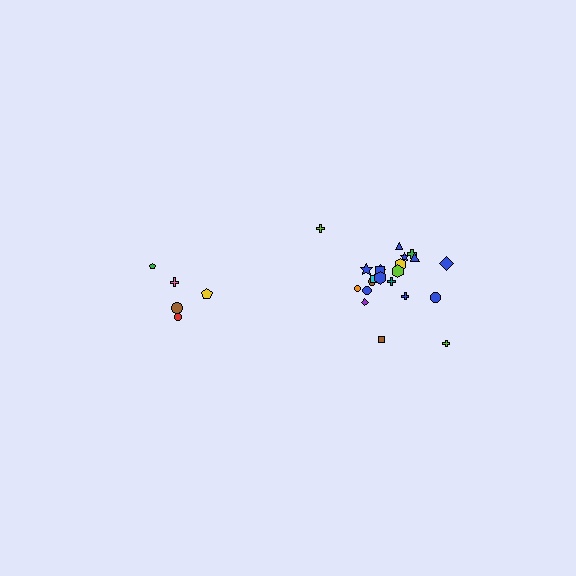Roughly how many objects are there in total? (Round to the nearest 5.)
Roughly 25 objects in total.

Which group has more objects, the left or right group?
The right group.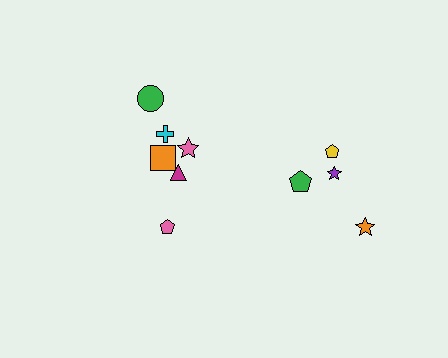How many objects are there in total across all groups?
There are 10 objects.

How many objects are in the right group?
There are 4 objects.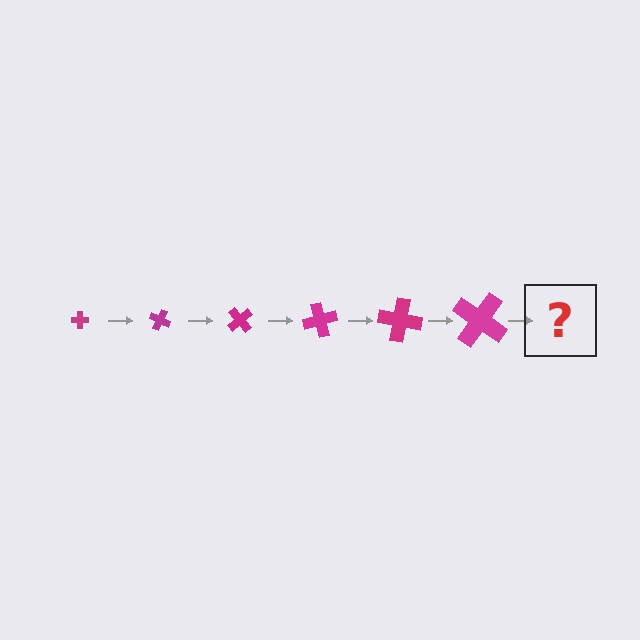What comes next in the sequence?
The next element should be a cross, larger than the previous one and rotated 150 degrees from the start.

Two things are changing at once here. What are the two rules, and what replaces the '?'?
The two rules are that the cross grows larger each step and it rotates 25 degrees each step. The '?' should be a cross, larger than the previous one and rotated 150 degrees from the start.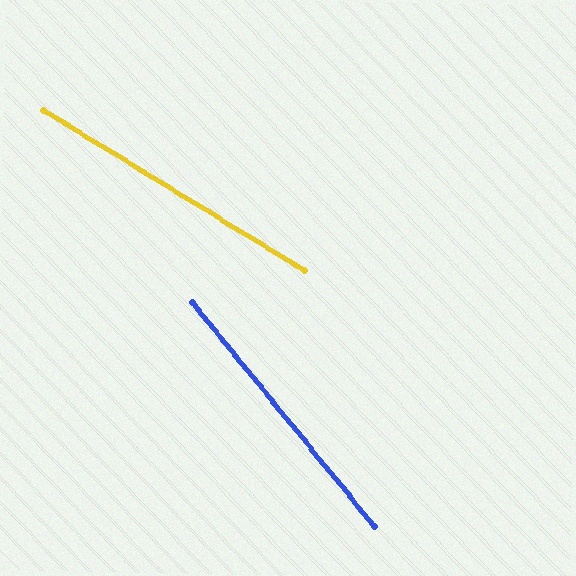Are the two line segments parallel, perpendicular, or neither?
Neither parallel nor perpendicular — they differ by about 19°.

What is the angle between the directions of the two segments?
Approximately 19 degrees.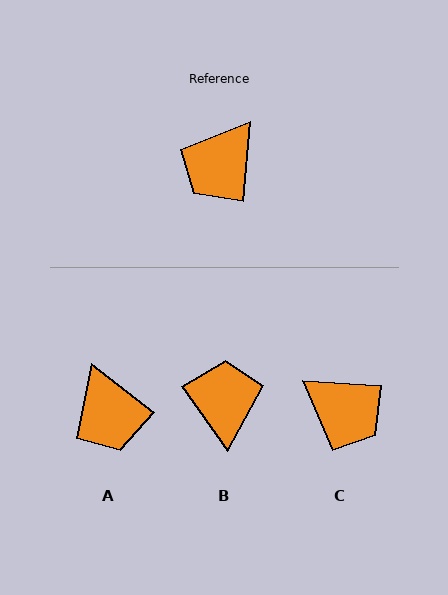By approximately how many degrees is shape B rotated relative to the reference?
Approximately 140 degrees clockwise.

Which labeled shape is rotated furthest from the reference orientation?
B, about 140 degrees away.